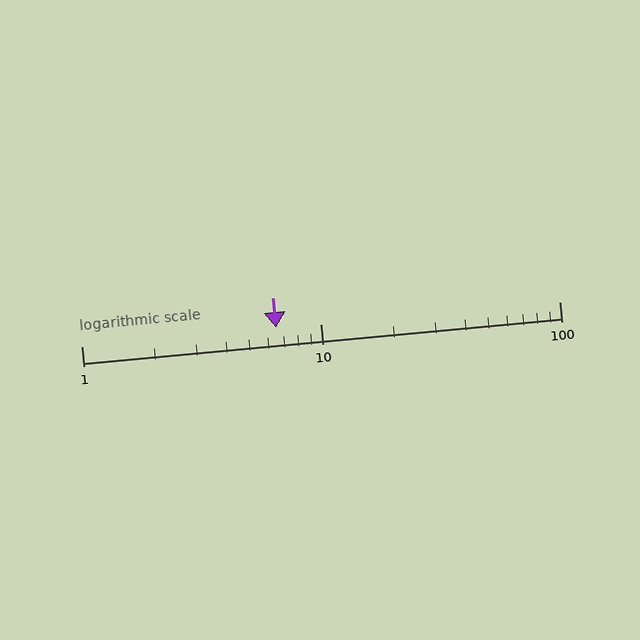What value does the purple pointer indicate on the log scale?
The pointer indicates approximately 6.5.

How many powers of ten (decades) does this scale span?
The scale spans 2 decades, from 1 to 100.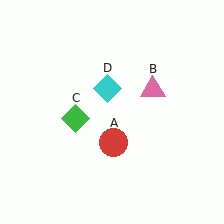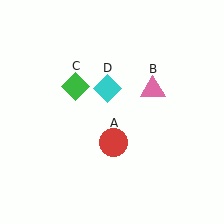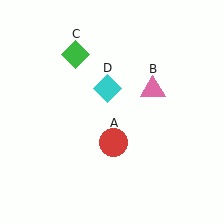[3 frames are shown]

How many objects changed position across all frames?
1 object changed position: green diamond (object C).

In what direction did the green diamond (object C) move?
The green diamond (object C) moved up.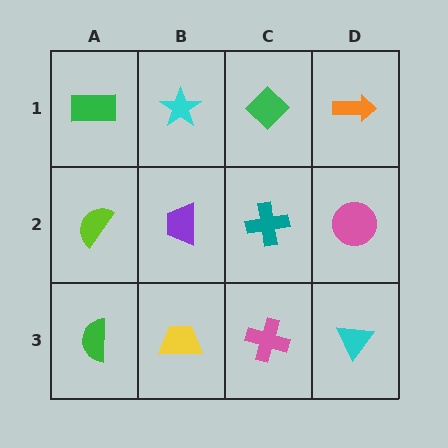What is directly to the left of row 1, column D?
A green diamond.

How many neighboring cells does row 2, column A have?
3.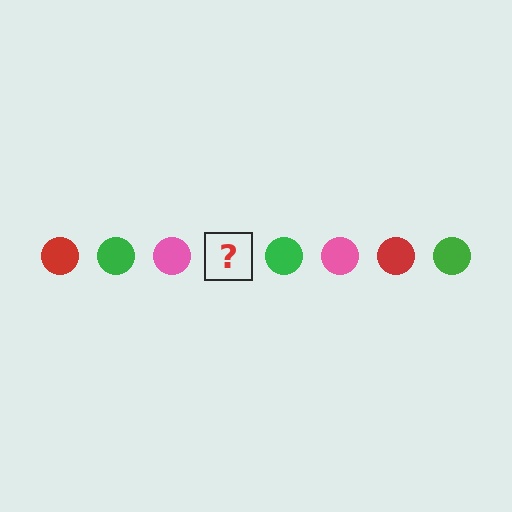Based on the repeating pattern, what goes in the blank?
The blank should be a red circle.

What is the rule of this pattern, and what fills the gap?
The rule is that the pattern cycles through red, green, pink circles. The gap should be filled with a red circle.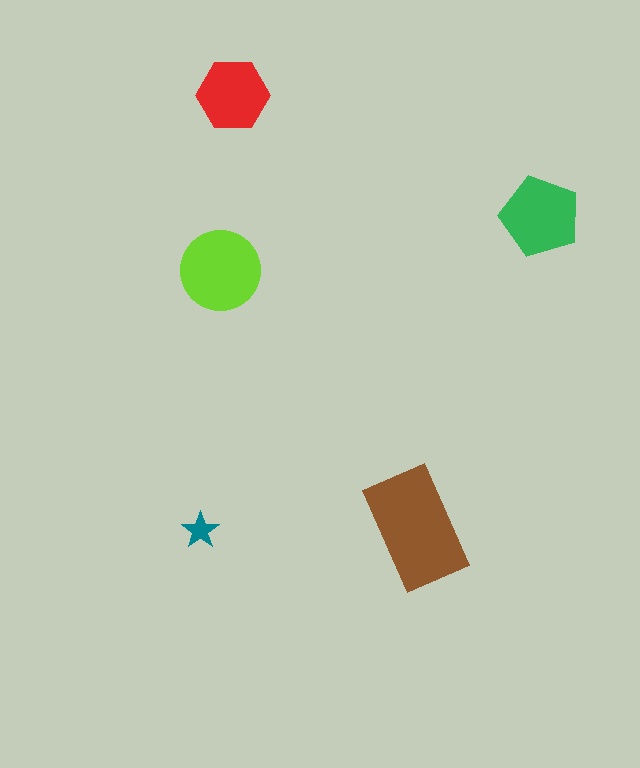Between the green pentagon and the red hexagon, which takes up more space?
The green pentagon.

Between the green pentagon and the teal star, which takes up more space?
The green pentagon.